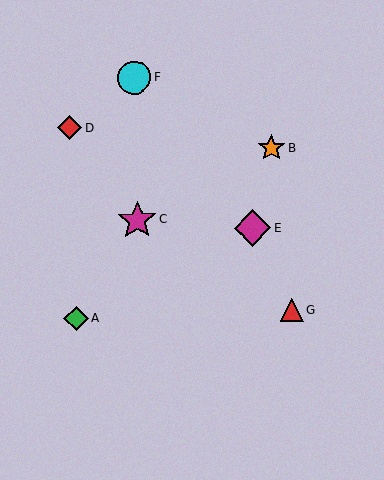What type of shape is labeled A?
Shape A is a green diamond.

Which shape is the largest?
The magenta star (labeled C) is the largest.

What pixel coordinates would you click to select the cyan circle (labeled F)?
Click at (135, 78) to select the cyan circle F.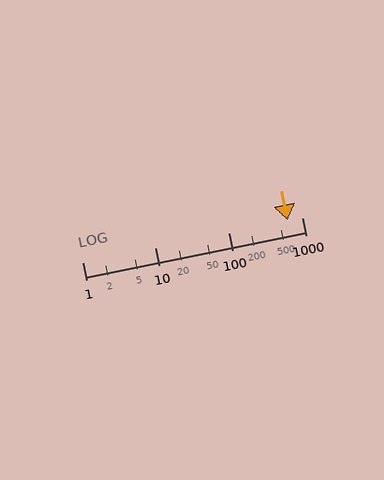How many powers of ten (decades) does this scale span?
The scale spans 3 decades, from 1 to 1000.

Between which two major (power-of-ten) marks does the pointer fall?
The pointer is between 100 and 1000.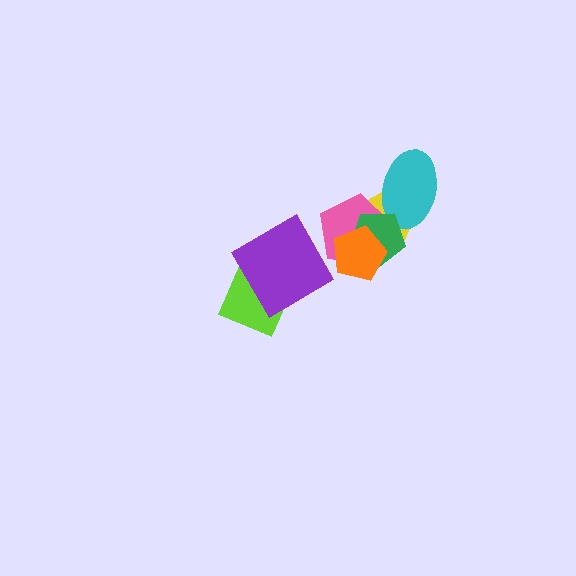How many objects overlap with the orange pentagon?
3 objects overlap with the orange pentagon.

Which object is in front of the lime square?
The purple diamond is in front of the lime square.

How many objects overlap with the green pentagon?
4 objects overlap with the green pentagon.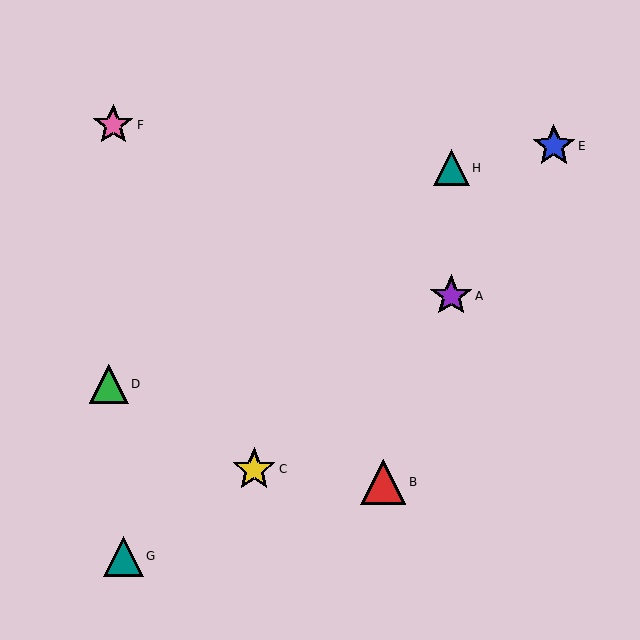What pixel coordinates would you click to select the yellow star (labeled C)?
Click at (254, 469) to select the yellow star C.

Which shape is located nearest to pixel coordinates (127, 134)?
The pink star (labeled F) at (113, 125) is nearest to that location.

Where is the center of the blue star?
The center of the blue star is at (554, 146).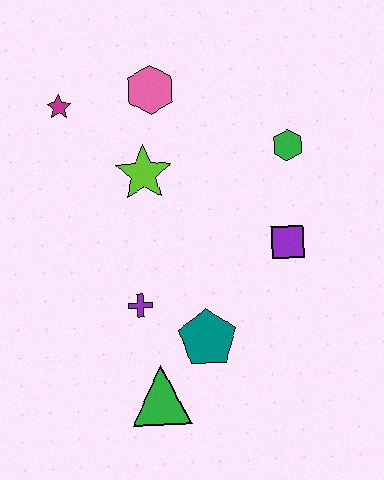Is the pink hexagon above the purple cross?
Yes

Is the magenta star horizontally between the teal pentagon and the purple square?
No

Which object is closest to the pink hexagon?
The lime star is closest to the pink hexagon.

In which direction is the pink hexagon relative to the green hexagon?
The pink hexagon is to the left of the green hexagon.